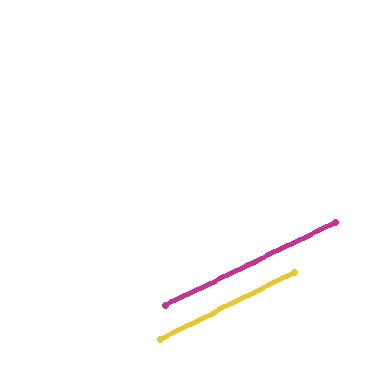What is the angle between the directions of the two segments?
Approximately 1 degree.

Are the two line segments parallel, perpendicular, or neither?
Parallel — their directions differ by only 0.6°.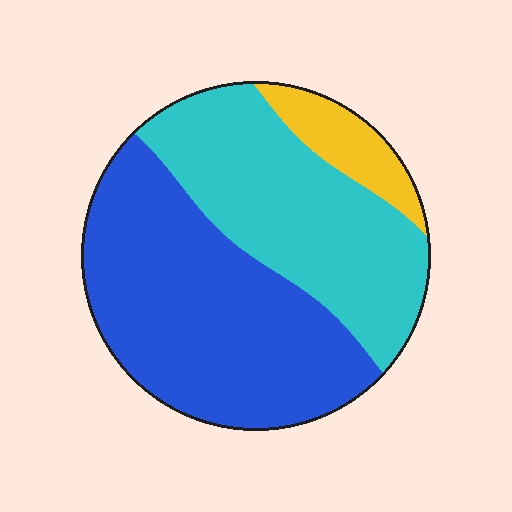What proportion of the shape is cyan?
Cyan takes up about two fifths (2/5) of the shape.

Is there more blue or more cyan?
Blue.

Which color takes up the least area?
Yellow, at roughly 10%.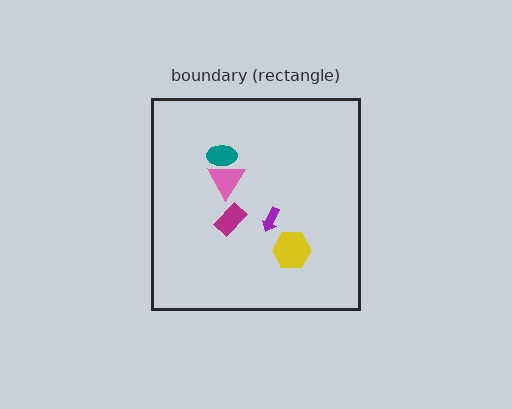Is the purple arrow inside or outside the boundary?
Inside.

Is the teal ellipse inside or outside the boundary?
Inside.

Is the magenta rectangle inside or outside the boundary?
Inside.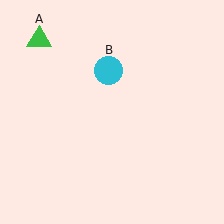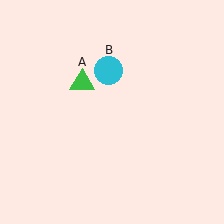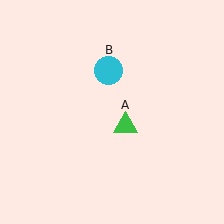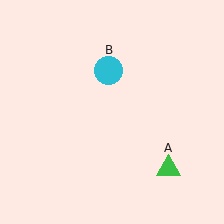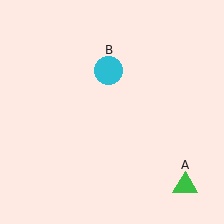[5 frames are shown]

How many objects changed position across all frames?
1 object changed position: green triangle (object A).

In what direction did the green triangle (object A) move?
The green triangle (object A) moved down and to the right.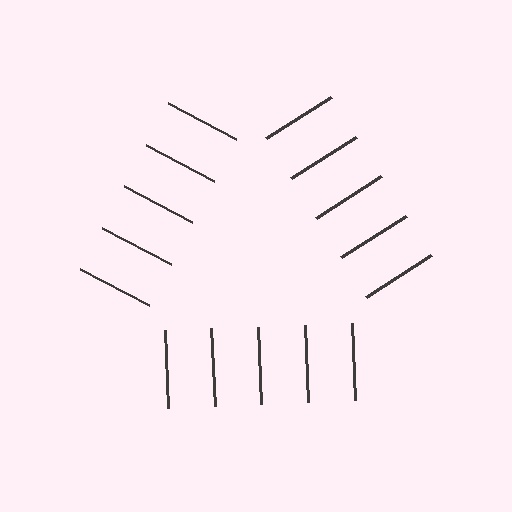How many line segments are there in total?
15 — 5 along each of the 3 edges.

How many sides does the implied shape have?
3 sides — the line-ends trace a triangle.